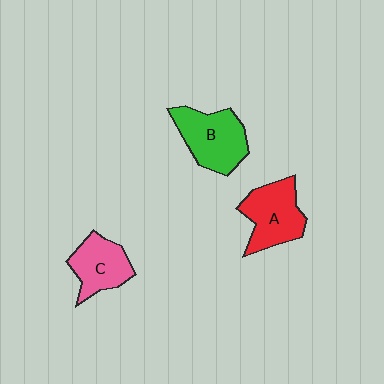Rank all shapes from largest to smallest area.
From largest to smallest: B (green), A (red), C (pink).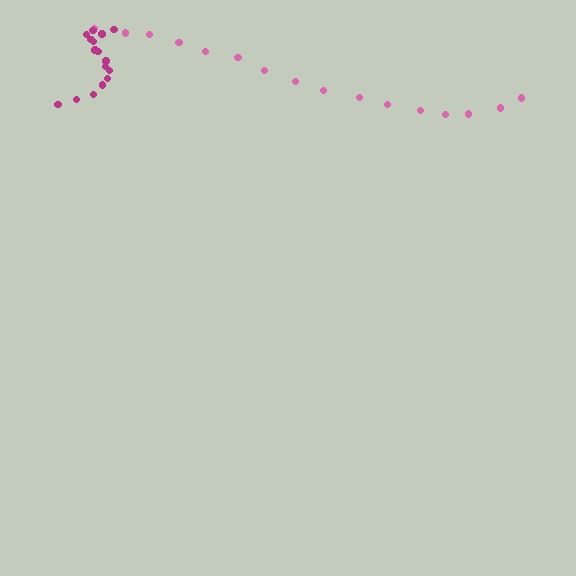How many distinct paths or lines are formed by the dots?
There are 2 distinct paths.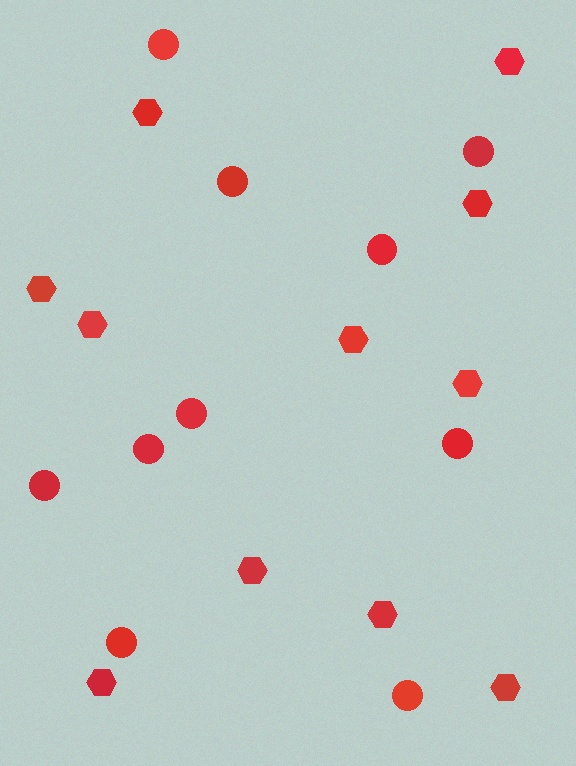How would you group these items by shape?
There are 2 groups: one group of hexagons (11) and one group of circles (10).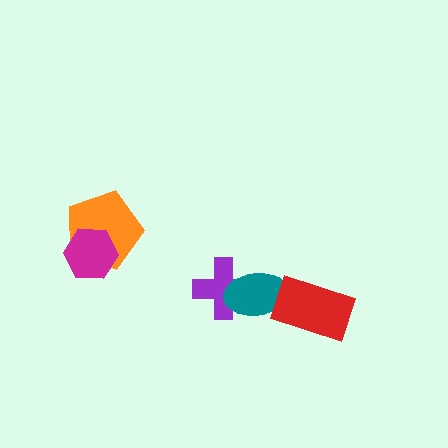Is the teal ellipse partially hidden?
Yes, it is partially covered by another shape.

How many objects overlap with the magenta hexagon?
1 object overlaps with the magenta hexagon.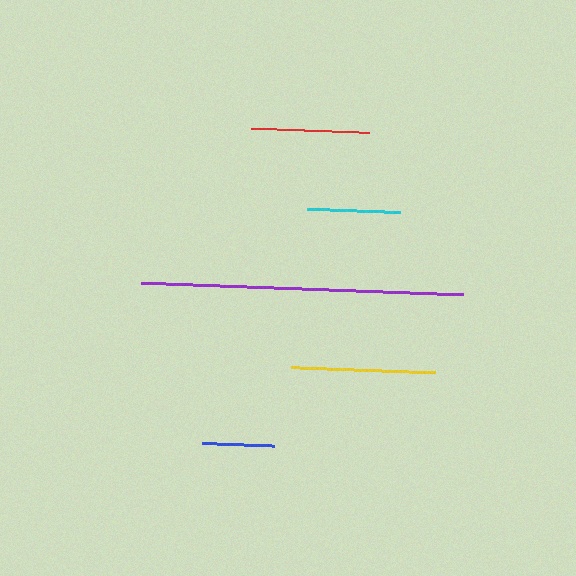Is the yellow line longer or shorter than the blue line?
The yellow line is longer than the blue line.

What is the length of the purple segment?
The purple segment is approximately 322 pixels long.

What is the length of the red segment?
The red segment is approximately 118 pixels long.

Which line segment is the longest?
The purple line is the longest at approximately 322 pixels.